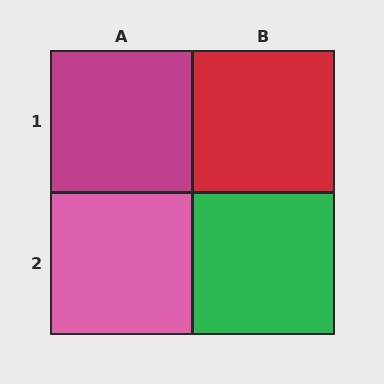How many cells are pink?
1 cell is pink.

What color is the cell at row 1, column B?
Red.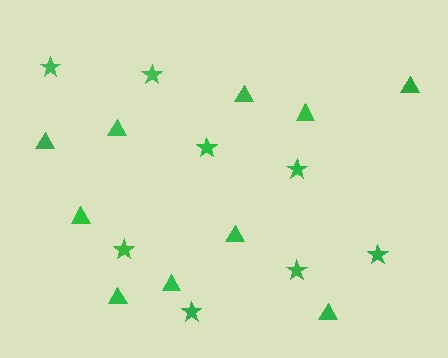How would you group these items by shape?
There are 2 groups: one group of triangles (10) and one group of stars (8).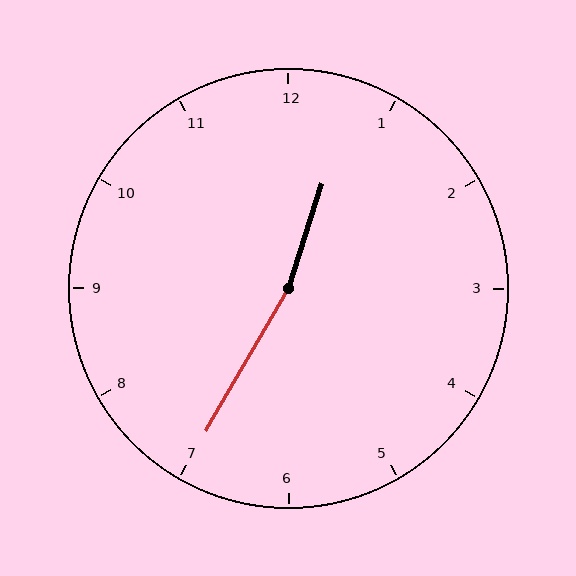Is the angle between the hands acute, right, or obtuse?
It is obtuse.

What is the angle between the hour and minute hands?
Approximately 168 degrees.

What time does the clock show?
12:35.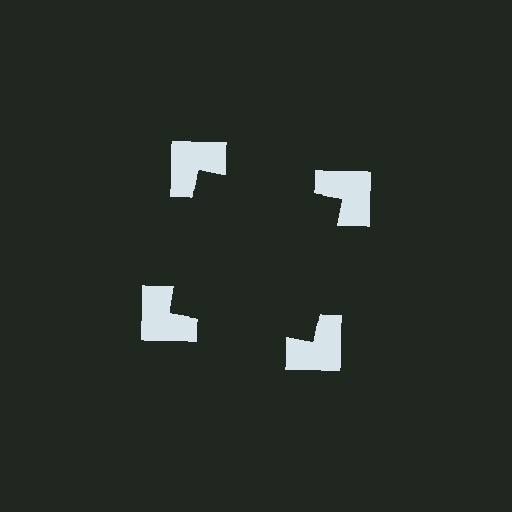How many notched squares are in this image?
There are 4 — one at each vertex of the illusory square.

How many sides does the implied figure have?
4 sides.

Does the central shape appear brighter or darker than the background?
It typically appears slightly darker than the background, even though no actual brightness change is drawn.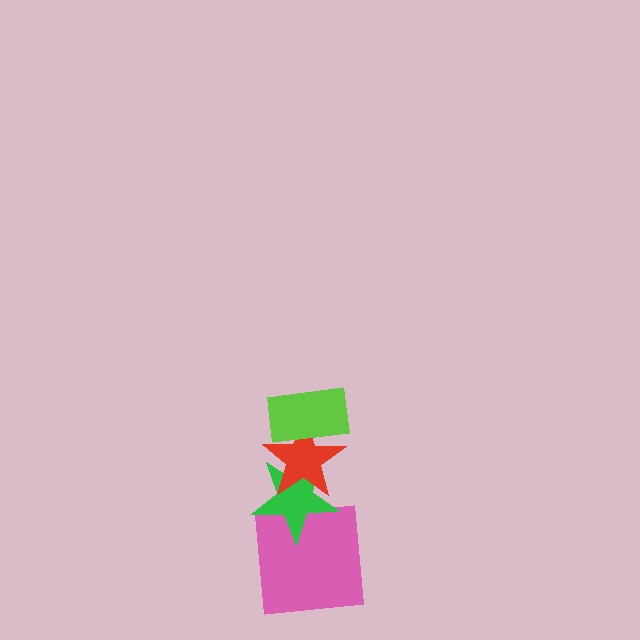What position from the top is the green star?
The green star is 3rd from the top.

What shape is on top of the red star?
The lime rectangle is on top of the red star.